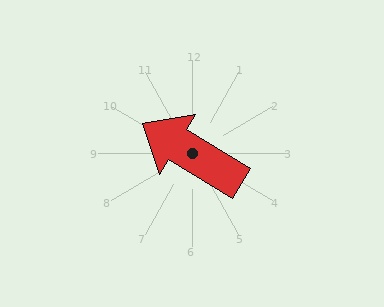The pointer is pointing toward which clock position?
Roughly 10 o'clock.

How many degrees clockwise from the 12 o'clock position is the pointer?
Approximately 301 degrees.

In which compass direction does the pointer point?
Northwest.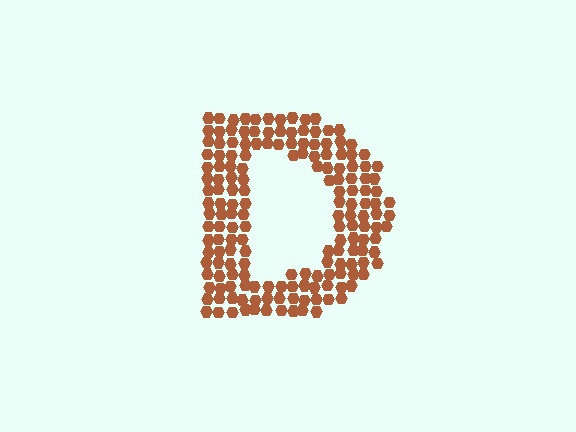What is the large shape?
The large shape is the letter D.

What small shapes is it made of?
It is made of small hexagons.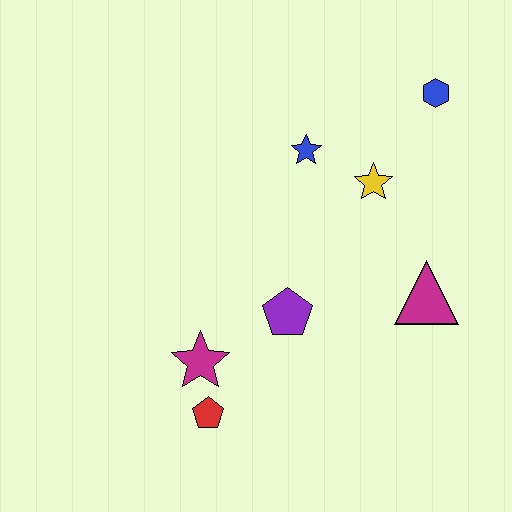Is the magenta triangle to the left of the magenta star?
No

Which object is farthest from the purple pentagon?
The blue hexagon is farthest from the purple pentagon.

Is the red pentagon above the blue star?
No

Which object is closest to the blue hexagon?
The yellow star is closest to the blue hexagon.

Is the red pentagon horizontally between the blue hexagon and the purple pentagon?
No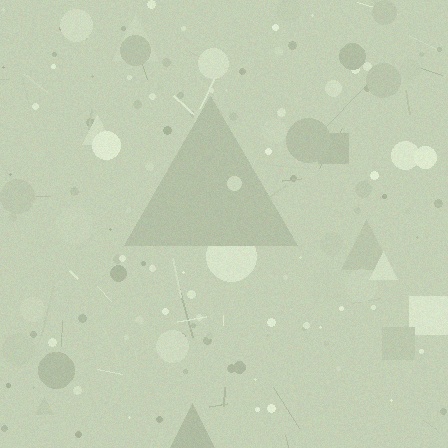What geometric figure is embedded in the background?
A triangle is embedded in the background.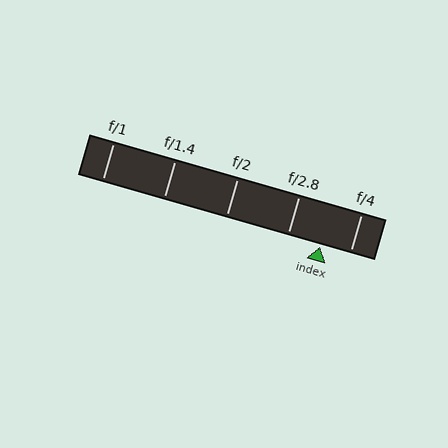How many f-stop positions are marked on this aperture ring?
There are 5 f-stop positions marked.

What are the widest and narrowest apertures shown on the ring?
The widest aperture shown is f/1 and the narrowest is f/4.